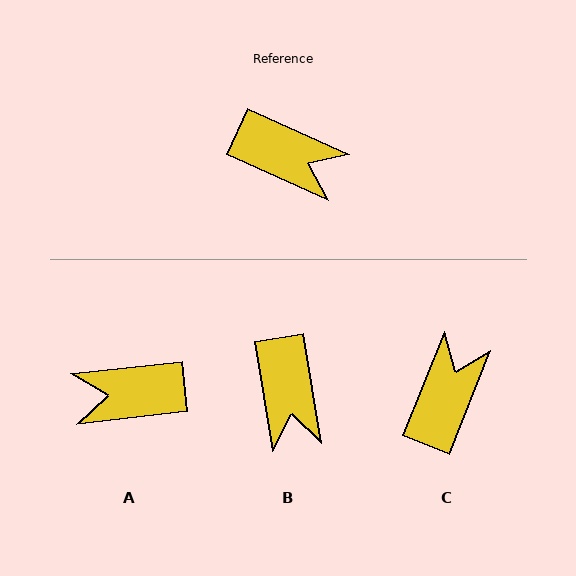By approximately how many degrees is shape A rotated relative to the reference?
Approximately 149 degrees clockwise.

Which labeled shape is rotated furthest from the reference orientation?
A, about 149 degrees away.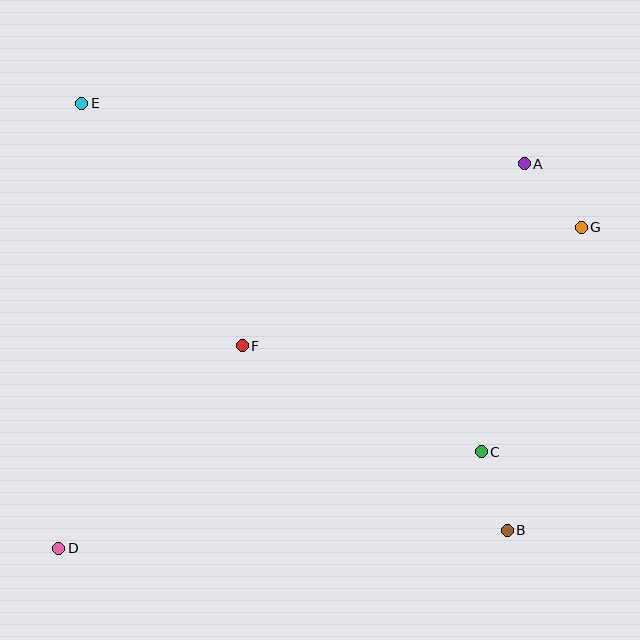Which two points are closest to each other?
Points B and C are closest to each other.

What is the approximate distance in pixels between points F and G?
The distance between F and G is approximately 359 pixels.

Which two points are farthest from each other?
Points D and G are farthest from each other.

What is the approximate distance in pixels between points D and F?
The distance between D and F is approximately 273 pixels.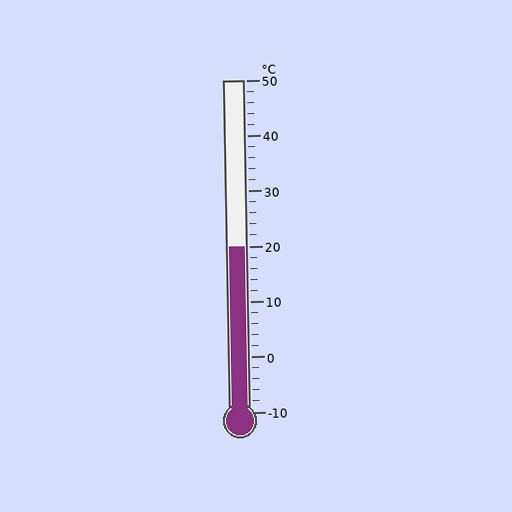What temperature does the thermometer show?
The thermometer shows approximately 20°C.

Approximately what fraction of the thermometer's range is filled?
The thermometer is filled to approximately 50% of its range.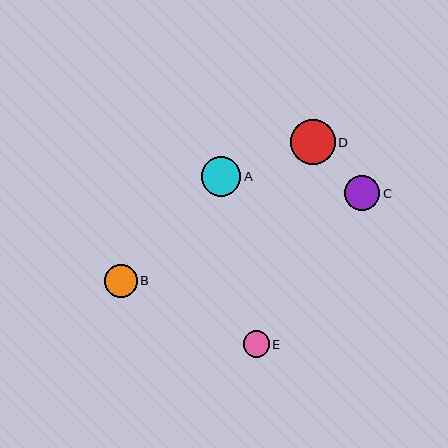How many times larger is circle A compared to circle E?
Circle A is approximately 1.5 times the size of circle E.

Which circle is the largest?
Circle D is the largest with a size of approximately 45 pixels.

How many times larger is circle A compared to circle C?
Circle A is approximately 1.1 times the size of circle C.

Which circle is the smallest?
Circle E is the smallest with a size of approximately 26 pixels.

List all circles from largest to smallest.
From largest to smallest: D, A, C, B, E.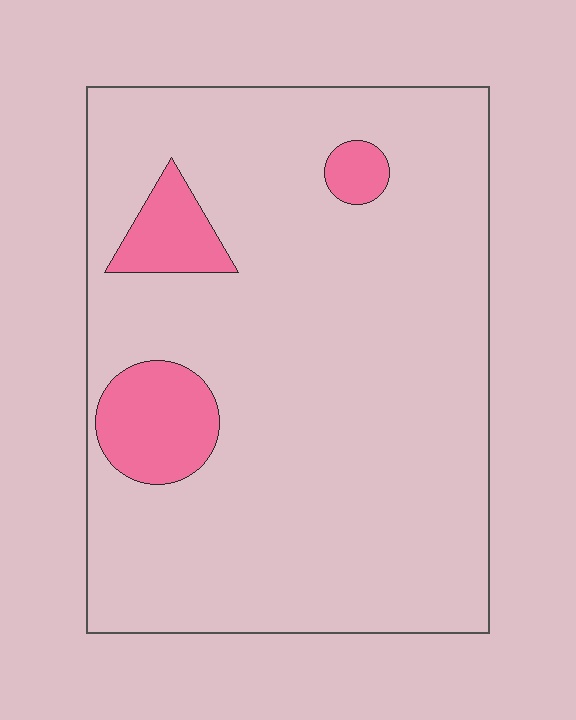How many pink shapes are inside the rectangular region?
3.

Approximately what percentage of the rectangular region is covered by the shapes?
Approximately 10%.